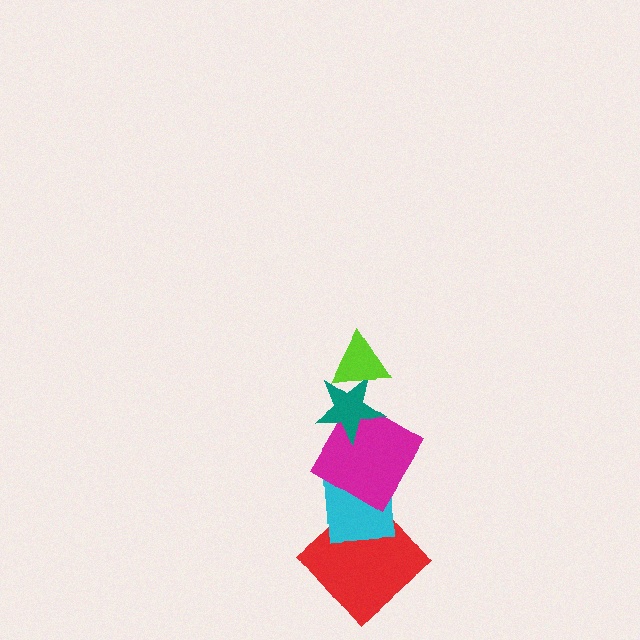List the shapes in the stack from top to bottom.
From top to bottom: the lime triangle, the teal star, the magenta diamond, the cyan square, the red diamond.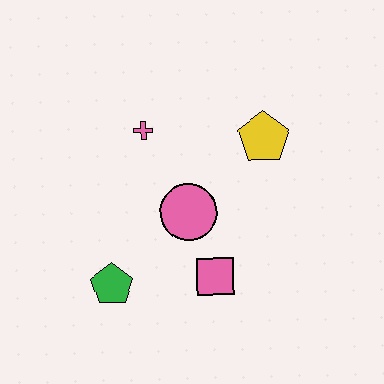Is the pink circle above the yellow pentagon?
No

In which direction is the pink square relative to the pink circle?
The pink square is below the pink circle.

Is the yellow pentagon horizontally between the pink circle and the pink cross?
No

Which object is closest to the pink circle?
The pink square is closest to the pink circle.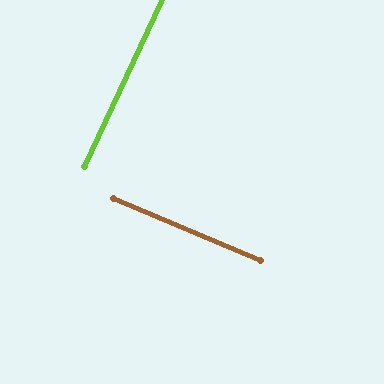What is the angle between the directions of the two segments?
Approximately 88 degrees.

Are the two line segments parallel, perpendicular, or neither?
Perpendicular — they meet at approximately 88°.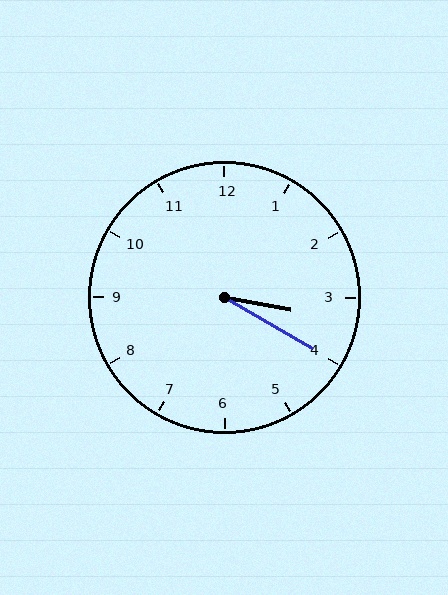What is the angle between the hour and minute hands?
Approximately 20 degrees.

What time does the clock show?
3:20.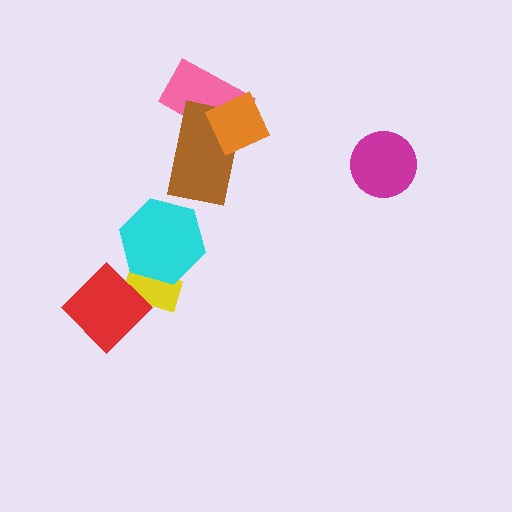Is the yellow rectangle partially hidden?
Yes, it is partially covered by another shape.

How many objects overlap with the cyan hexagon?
1 object overlaps with the cyan hexagon.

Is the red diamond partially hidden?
No, no other shape covers it.